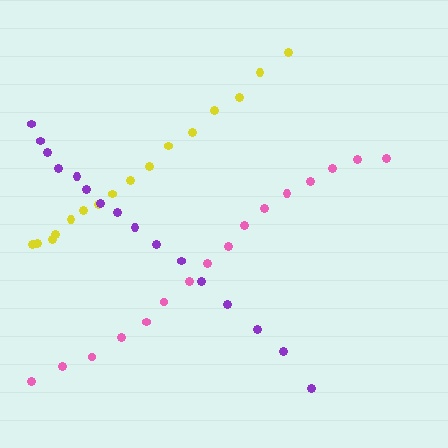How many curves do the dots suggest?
There are 3 distinct paths.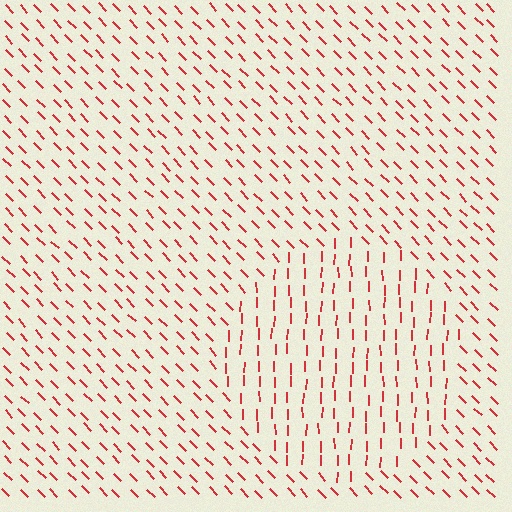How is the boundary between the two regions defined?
The boundary is defined purely by a change in line orientation (approximately 45 degrees difference). All lines are the same color and thickness.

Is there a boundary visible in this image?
Yes, there is a texture boundary formed by a change in line orientation.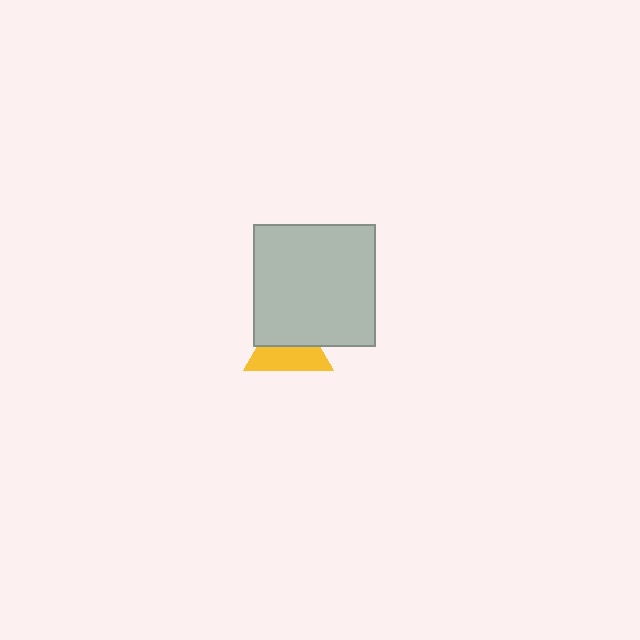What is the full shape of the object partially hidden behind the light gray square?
The partially hidden object is a yellow triangle.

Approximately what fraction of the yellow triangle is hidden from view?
Roughly 49% of the yellow triangle is hidden behind the light gray square.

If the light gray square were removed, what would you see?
You would see the complete yellow triangle.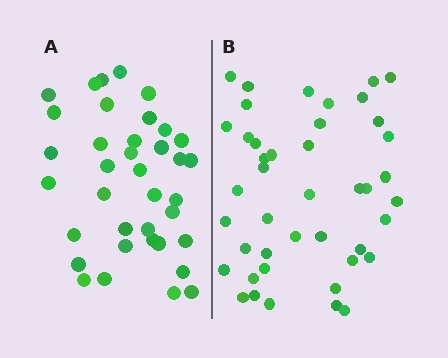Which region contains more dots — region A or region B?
Region B (the right region) has more dots.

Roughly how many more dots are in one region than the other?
Region B has about 6 more dots than region A.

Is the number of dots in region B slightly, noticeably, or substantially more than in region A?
Region B has only slightly more — the two regions are fairly close. The ratio is roughly 1.2 to 1.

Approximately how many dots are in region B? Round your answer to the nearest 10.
About 40 dots. (The exact count is 43, which rounds to 40.)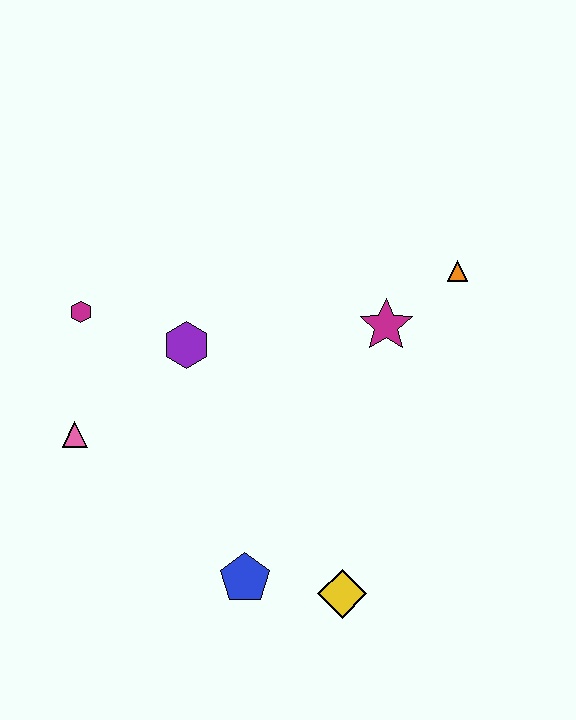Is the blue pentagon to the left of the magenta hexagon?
No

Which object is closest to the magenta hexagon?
The purple hexagon is closest to the magenta hexagon.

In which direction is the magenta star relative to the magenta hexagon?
The magenta star is to the right of the magenta hexagon.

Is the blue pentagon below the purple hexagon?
Yes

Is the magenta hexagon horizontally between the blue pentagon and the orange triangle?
No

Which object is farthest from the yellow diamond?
The magenta hexagon is farthest from the yellow diamond.